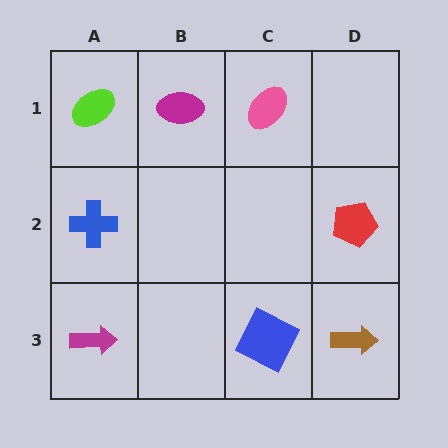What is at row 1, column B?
A magenta ellipse.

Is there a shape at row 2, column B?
No, that cell is empty.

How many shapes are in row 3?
3 shapes.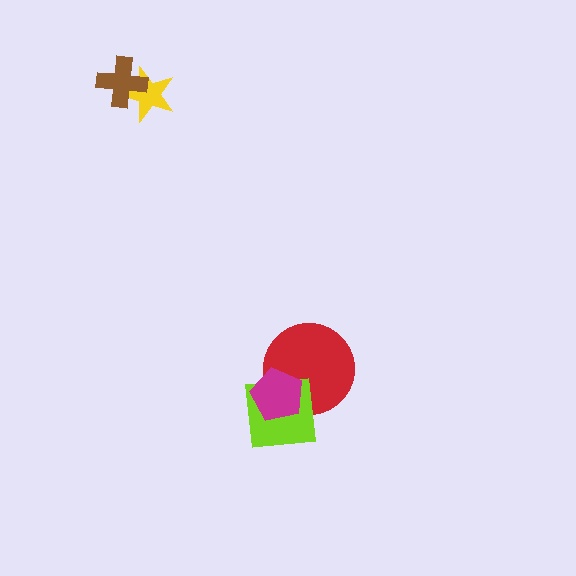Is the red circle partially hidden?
Yes, it is partially covered by another shape.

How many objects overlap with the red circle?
2 objects overlap with the red circle.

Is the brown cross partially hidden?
No, no other shape covers it.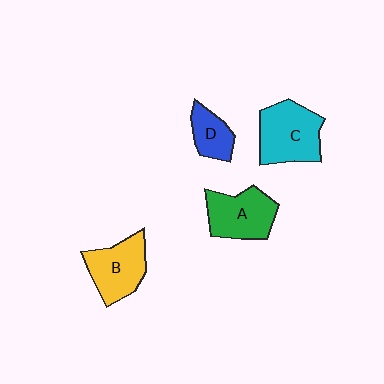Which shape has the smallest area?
Shape D (blue).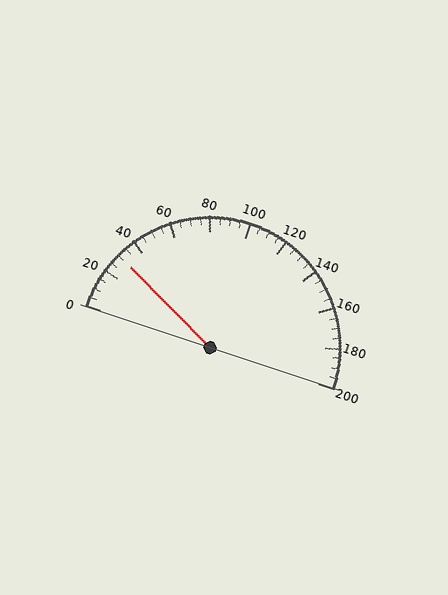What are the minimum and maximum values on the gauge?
The gauge ranges from 0 to 200.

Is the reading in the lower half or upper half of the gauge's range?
The reading is in the lower half of the range (0 to 200).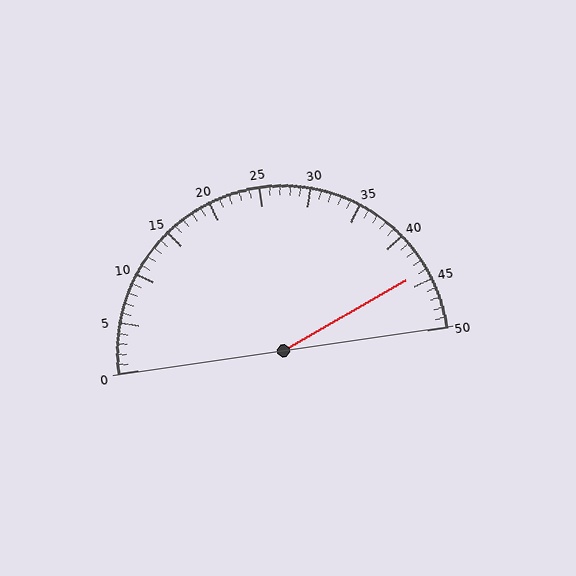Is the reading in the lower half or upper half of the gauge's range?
The reading is in the upper half of the range (0 to 50).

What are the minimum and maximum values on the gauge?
The gauge ranges from 0 to 50.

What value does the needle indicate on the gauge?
The needle indicates approximately 44.